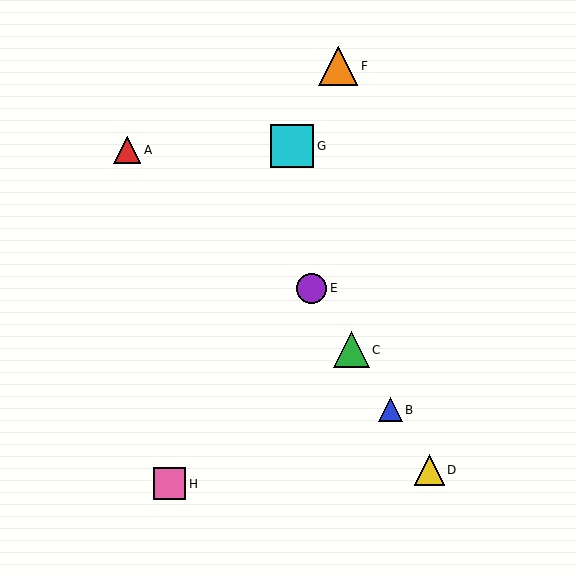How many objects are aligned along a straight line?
4 objects (B, C, D, E) are aligned along a straight line.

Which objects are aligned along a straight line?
Objects B, C, D, E are aligned along a straight line.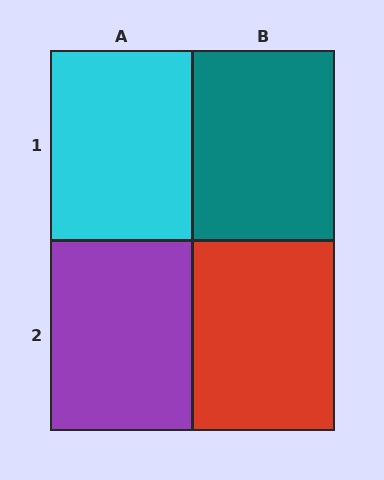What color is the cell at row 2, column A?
Purple.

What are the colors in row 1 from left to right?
Cyan, teal.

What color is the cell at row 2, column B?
Red.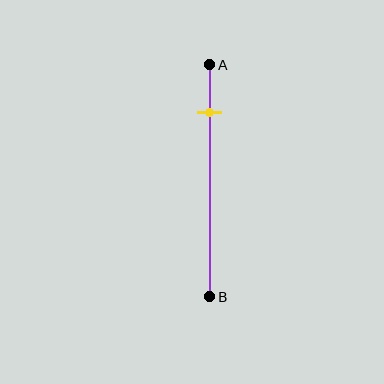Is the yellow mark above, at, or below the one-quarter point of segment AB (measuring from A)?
The yellow mark is above the one-quarter point of segment AB.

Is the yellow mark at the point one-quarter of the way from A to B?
No, the mark is at about 20% from A, not at the 25% one-quarter point.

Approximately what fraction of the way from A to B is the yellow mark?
The yellow mark is approximately 20% of the way from A to B.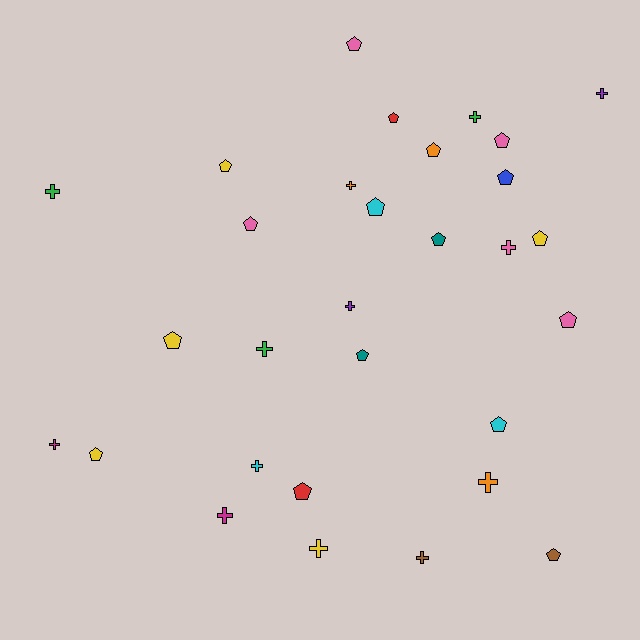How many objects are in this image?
There are 30 objects.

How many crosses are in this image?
There are 13 crosses.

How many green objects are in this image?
There are 3 green objects.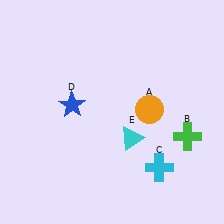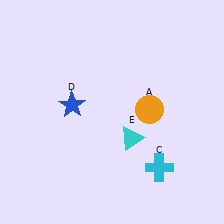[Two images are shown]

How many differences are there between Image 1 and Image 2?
There is 1 difference between the two images.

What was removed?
The green cross (B) was removed in Image 2.